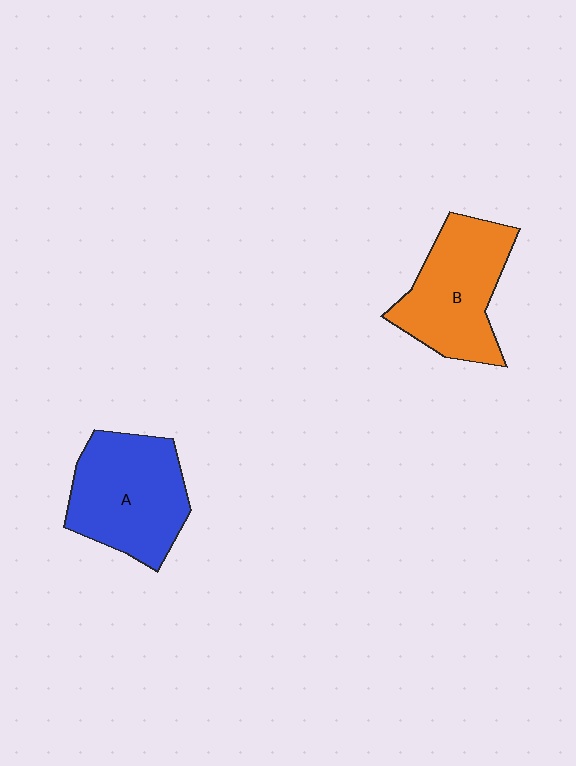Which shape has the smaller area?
Shape B (orange).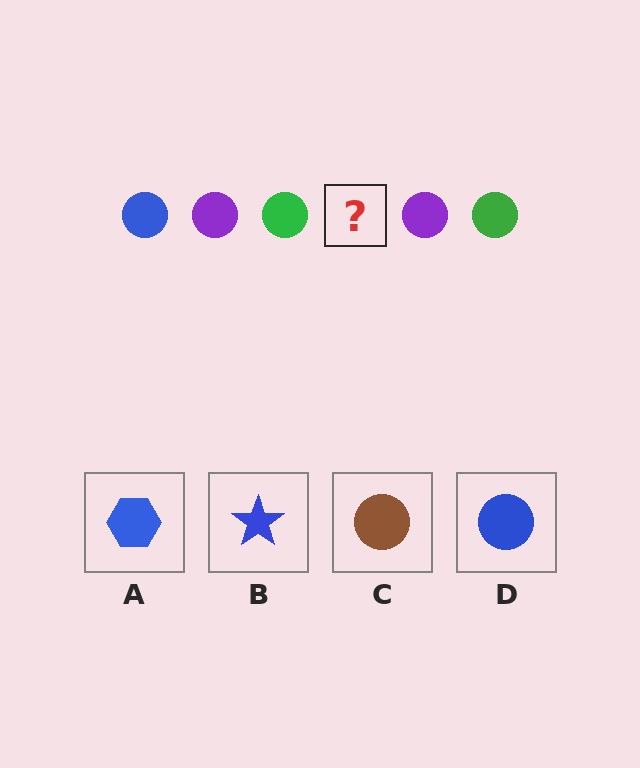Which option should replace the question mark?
Option D.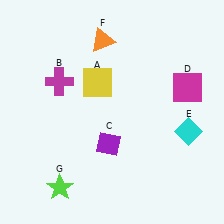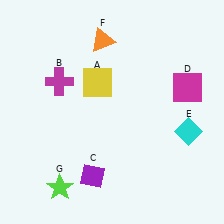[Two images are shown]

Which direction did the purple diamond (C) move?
The purple diamond (C) moved down.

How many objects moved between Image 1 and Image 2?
1 object moved between the two images.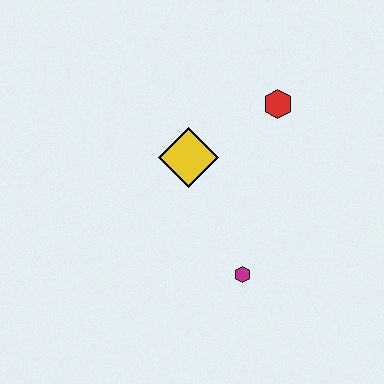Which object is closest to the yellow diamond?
The red hexagon is closest to the yellow diamond.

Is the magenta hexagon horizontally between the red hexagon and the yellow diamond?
Yes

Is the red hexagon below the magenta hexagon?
No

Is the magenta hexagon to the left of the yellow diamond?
No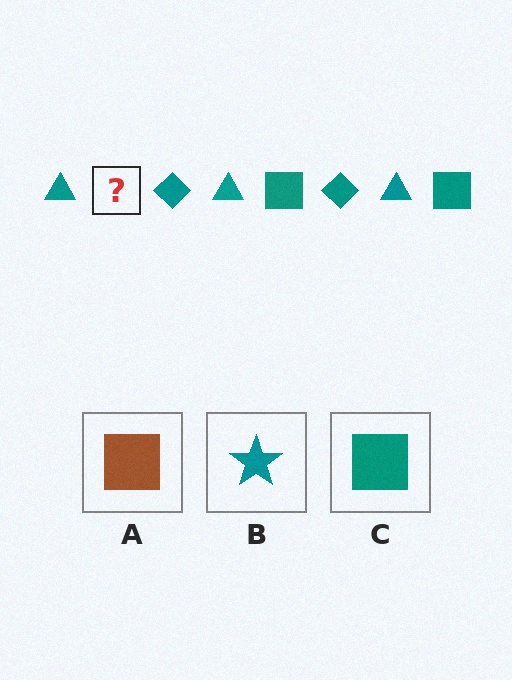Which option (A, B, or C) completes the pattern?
C.